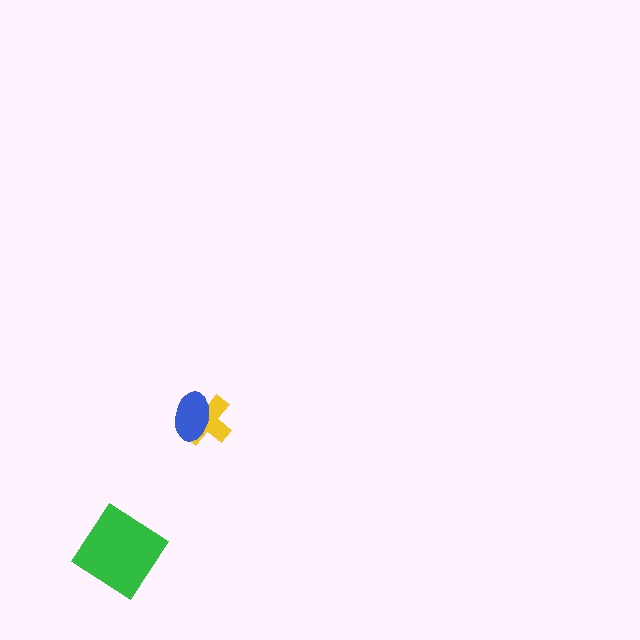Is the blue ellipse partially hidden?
No, no other shape covers it.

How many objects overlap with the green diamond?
0 objects overlap with the green diamond.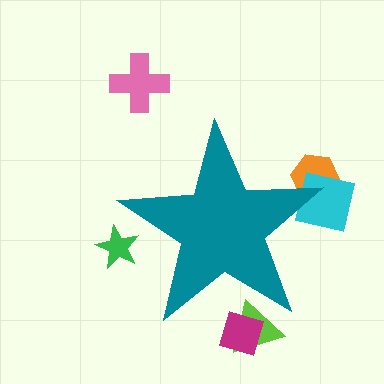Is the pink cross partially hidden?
No, the pink cross is fully visible.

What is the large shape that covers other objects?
A teal star.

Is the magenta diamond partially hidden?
Yes, the magenta diamond is partially hidden behind the teal star.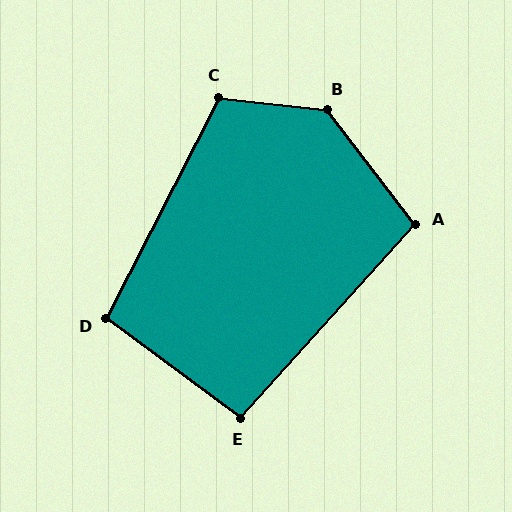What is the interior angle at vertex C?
Approximately 111 degrees (obtuse).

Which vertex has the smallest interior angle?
E, at approximately 96 degrees.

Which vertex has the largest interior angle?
B, at approximately 134 degrees.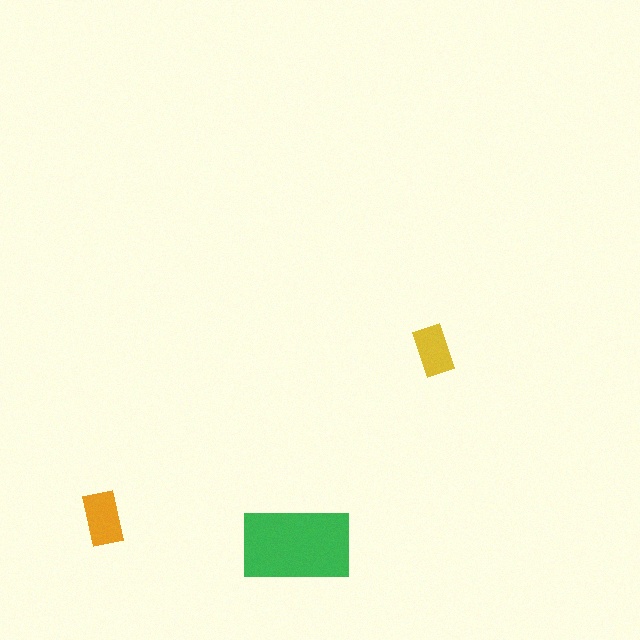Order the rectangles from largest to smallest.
the green one, the orange one, the yellow one.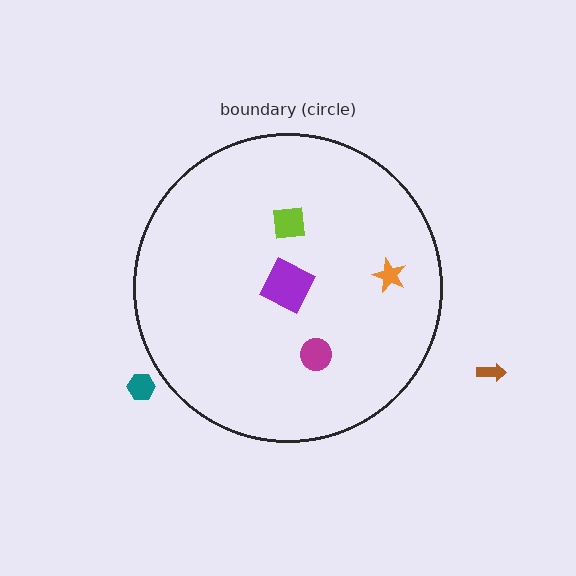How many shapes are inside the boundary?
4 inside, 2 outside.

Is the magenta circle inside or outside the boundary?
Inside.